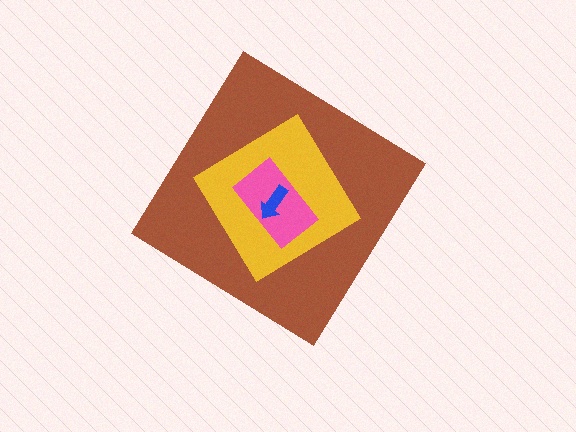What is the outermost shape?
The brown diamond.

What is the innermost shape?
The blue arrow.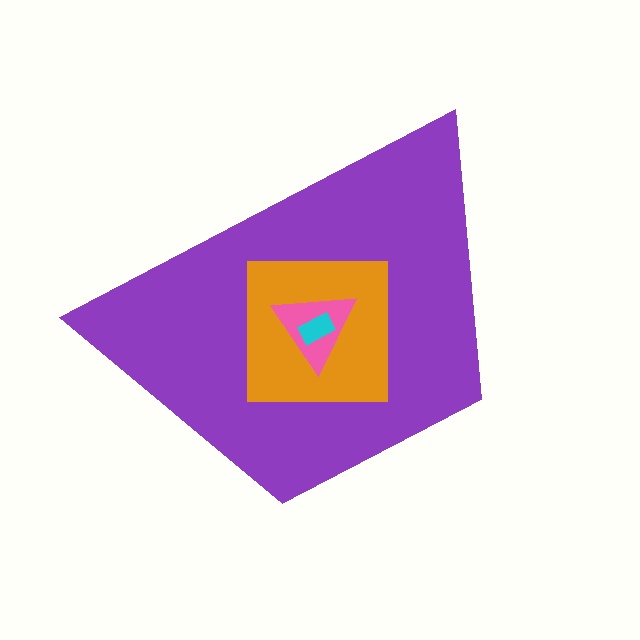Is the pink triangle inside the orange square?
Yes.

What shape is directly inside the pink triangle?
The cyan rectangle.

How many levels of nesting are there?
4.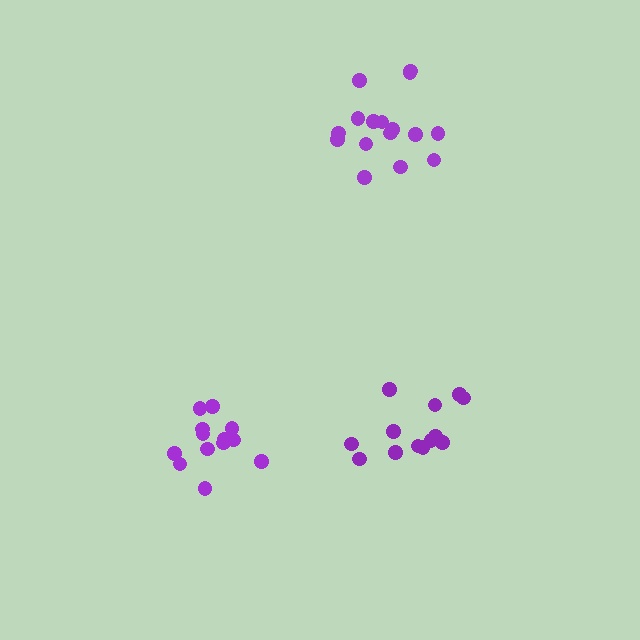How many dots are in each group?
Group 1: 13 dots, Group 2: 16 dots, Group 3: 14 dots (43 total).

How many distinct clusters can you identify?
There are 3 distinct clusters.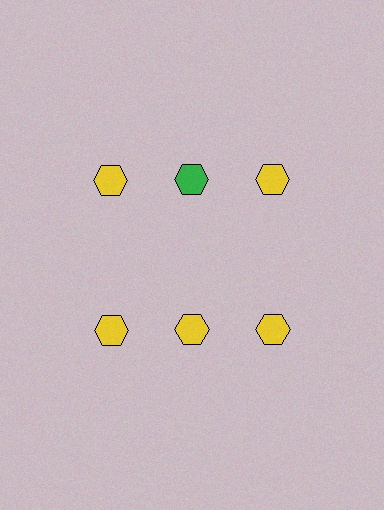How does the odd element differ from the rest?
It has a different color: green instead of yellow.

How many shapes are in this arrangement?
There are 6 shapes arranged in a grid pattern.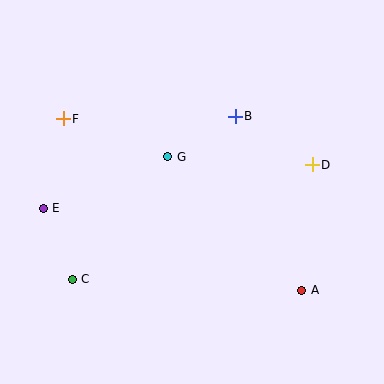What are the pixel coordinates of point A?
Point A is at (302, 290).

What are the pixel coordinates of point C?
Point C is at (72, 279).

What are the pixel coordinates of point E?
Point E is at (43, 208).